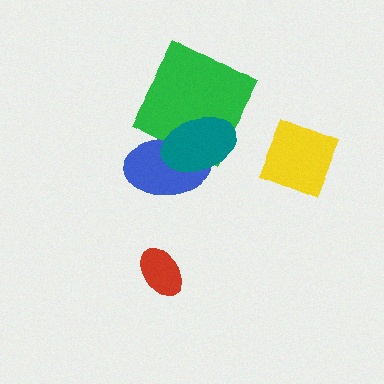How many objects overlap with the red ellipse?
0 objects overlap with the red ellipse.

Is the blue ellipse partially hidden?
Yes, it is partially covered by another shape.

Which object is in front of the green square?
The teal ellipse is in front of the green square.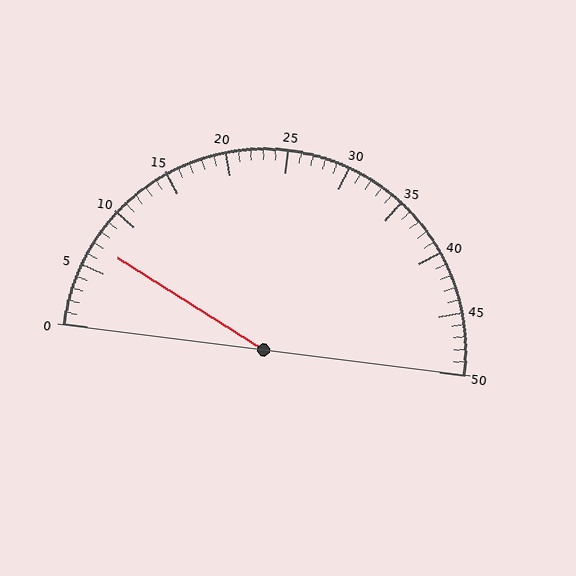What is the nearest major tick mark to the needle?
The nearest major tick mark is 5.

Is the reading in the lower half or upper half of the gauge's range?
The reading is in the lower half of the range (0 to 50).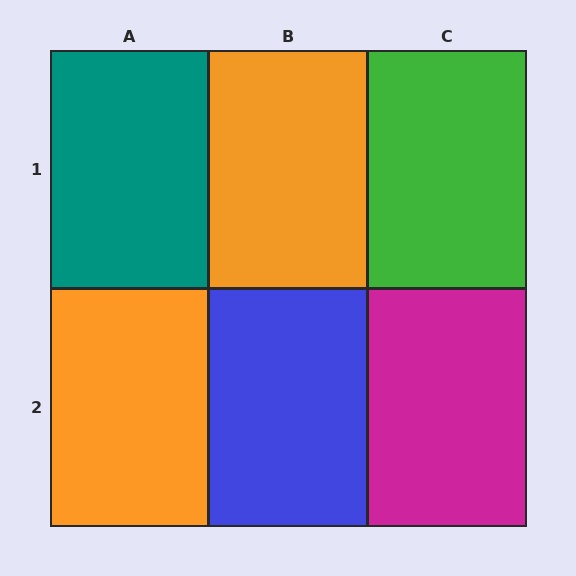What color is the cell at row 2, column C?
Magenta.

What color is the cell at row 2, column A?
Orange.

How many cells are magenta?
1 cell is magenta.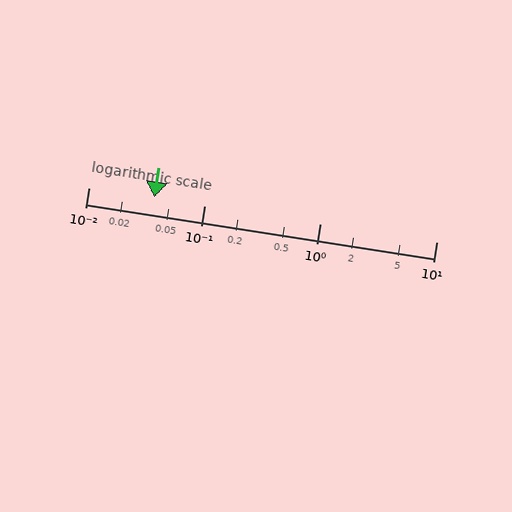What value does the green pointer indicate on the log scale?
The pointer indicates approximately 0.037.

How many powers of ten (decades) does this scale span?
The scale spans 3 decades, from 0.01 to 10.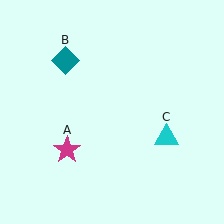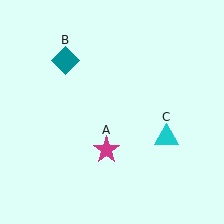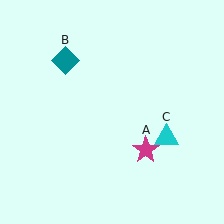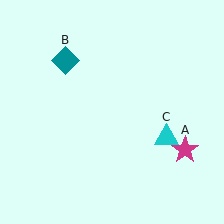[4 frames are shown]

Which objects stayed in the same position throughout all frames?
Teal diamond (object B) and cyan triangle (object C) remained stationary.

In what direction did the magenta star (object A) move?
The magenta star (object A) moved right.